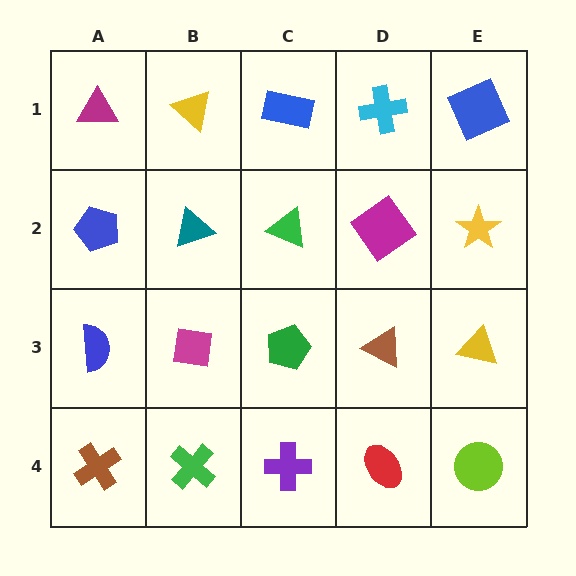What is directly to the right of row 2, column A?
A teal triangle.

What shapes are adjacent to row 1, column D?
A magenta diamond (row 2, column D), a blue rectangle (row 1, column C), a blue square (row 1, column E).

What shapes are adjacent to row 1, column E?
A yellow star (row 2, column E), a cyan cross (row 1, column D).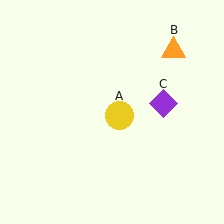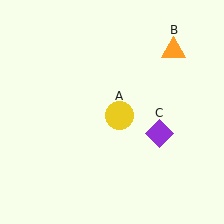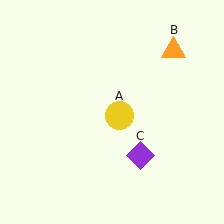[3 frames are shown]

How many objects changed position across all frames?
1 object changed position: purple diamond (object C).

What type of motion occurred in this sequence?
The purple diamond (object C) rotated clockwise around the center of the scene.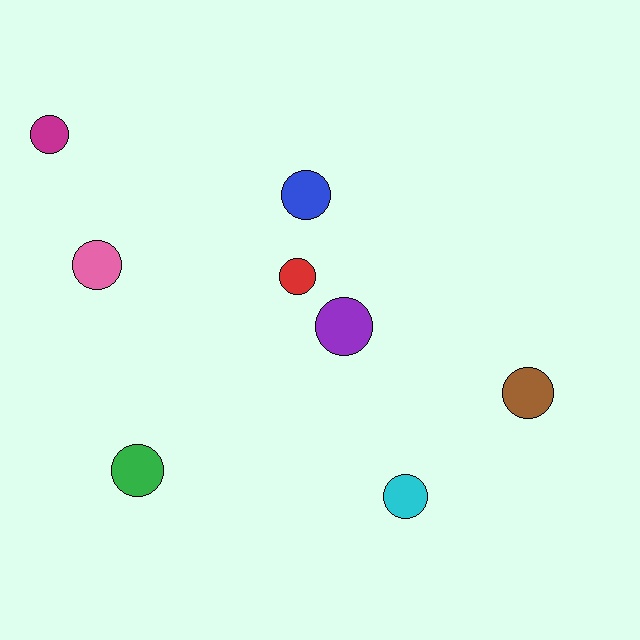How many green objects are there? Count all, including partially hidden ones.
There is 1 green object.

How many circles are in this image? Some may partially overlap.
There are 8 circles.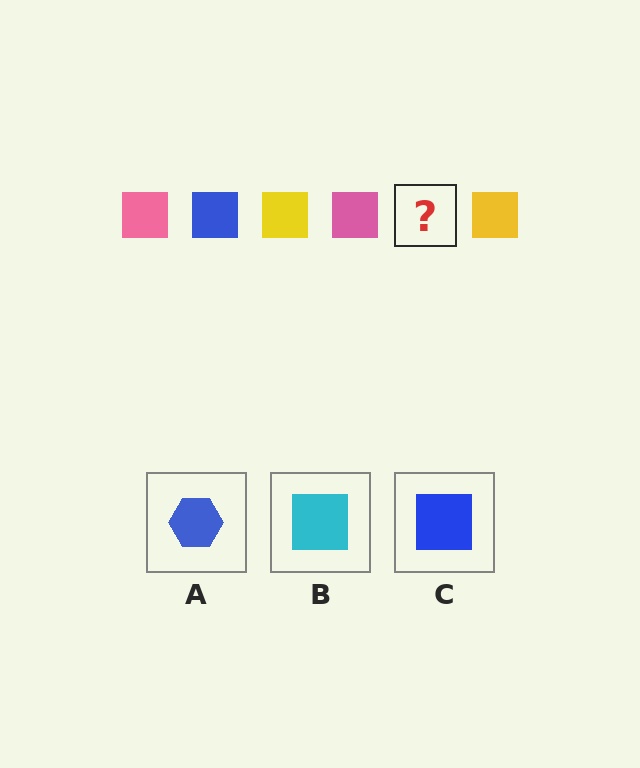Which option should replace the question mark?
Option C.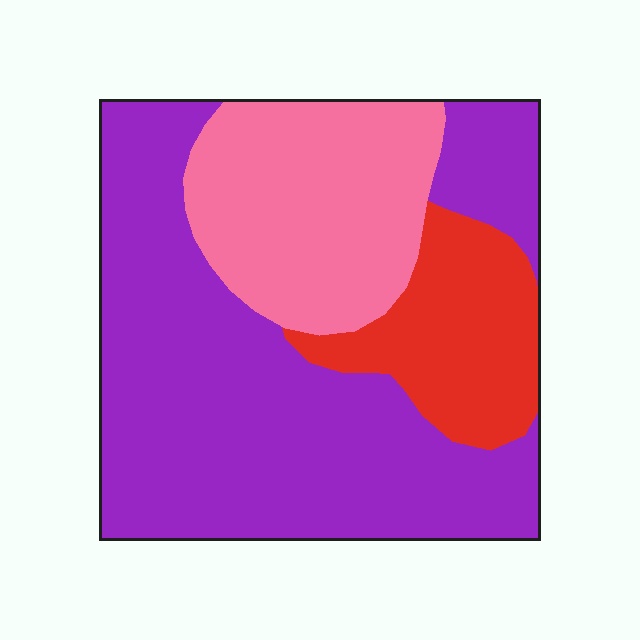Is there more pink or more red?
Pink.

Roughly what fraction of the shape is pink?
Pink takes up between a quarter and a half of the shape.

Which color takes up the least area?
Red, at roughly 15%.